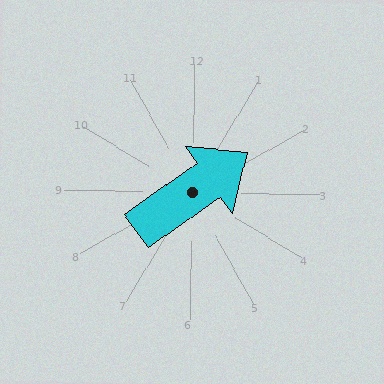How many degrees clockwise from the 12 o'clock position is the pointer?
Approximately 54 degrees.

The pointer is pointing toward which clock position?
Roughly 2 o'clock.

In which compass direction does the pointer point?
Northeast.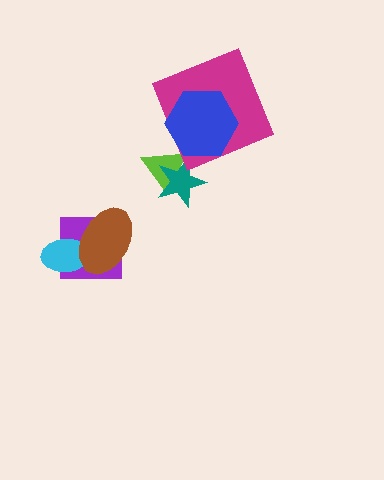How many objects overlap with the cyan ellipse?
2 objects overlap with the cyan ellipse.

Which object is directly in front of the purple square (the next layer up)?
The cyan ellipse is directly in front of the purple square.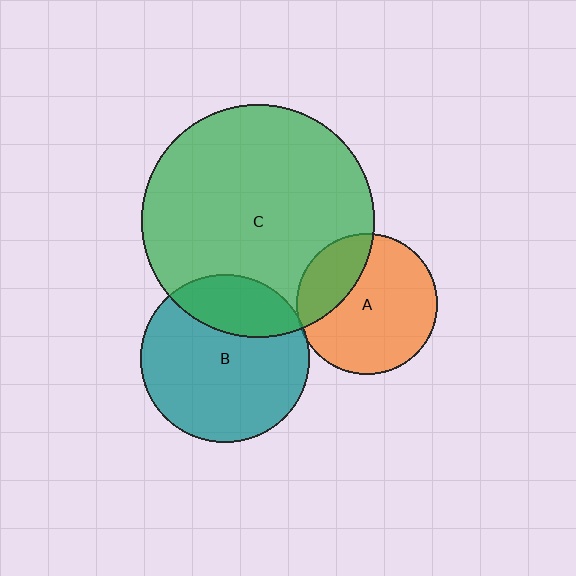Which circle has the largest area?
Circle C (green).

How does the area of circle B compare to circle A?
Approximately 1.4 times.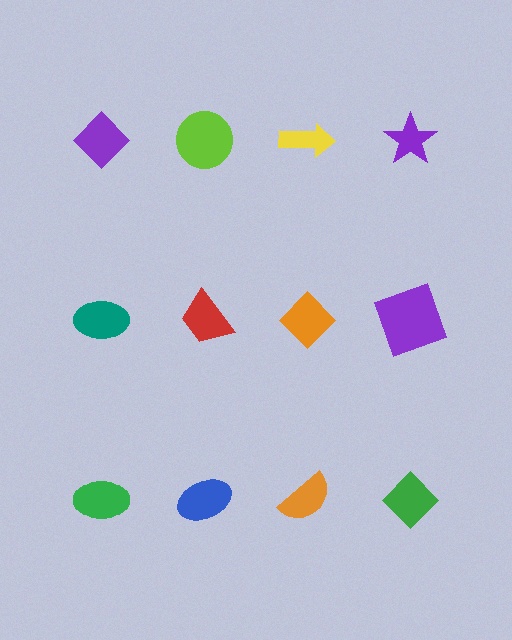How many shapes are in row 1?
4 shapes.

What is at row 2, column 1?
A teal ellipse.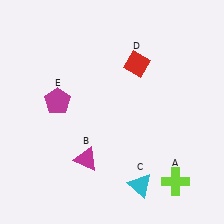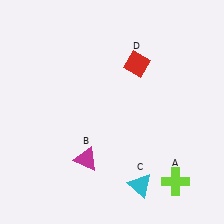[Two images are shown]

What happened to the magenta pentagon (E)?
The magenta pentagon (E) was removed in Image 2. It was in the top-left area of Image 1.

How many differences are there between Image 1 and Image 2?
There is 1 difference between the two images.